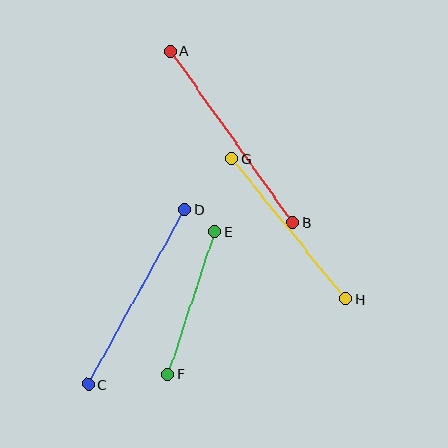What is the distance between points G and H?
The distance is approximately 180 pixels.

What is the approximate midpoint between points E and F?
The midpoint is at approximately (191, 303) pixels.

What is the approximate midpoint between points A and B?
The midpoint is at approximately (231, 137) pixels.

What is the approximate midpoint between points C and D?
The midpoint is at approximately (137, 297) pixels.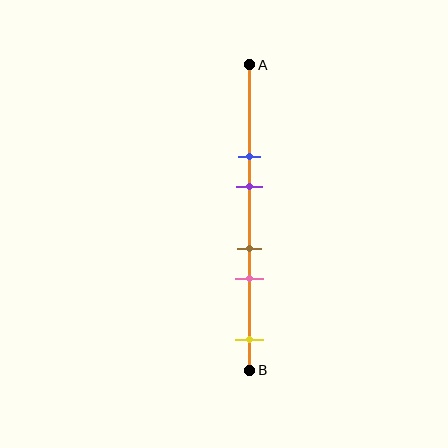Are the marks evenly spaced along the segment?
No, the marks are not evenly spaced.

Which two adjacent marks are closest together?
The brown and pink marks are the closest adjacent pair.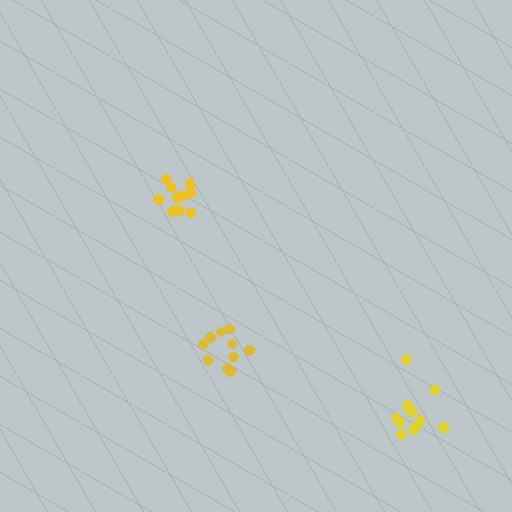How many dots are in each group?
Group 1: 10 dots, Group 2: 11 dots, Group 3: 11 dots (32 total).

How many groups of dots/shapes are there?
There are 3 groups.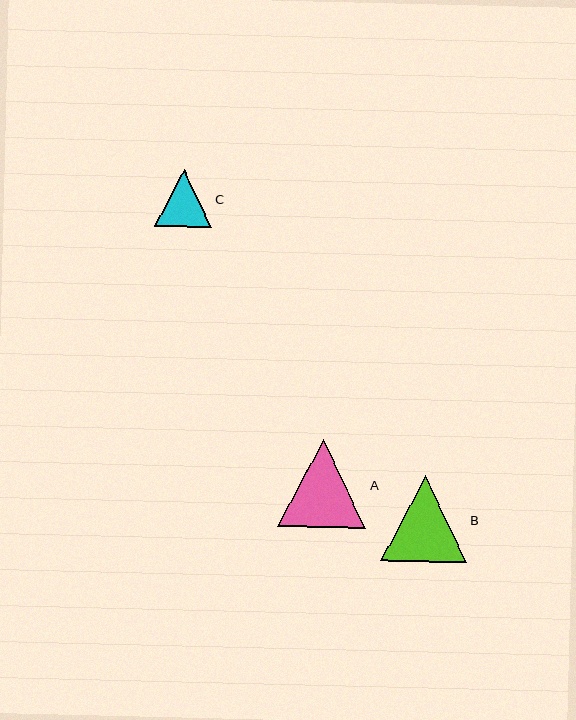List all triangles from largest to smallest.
From largest to smallest: A, B, C.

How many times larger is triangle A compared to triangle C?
Triangle A is approximately 1.6 times the size of triangle C.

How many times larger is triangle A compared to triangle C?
Triangle A is approximately 1.6 times the size of triangle C.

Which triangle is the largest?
Triangle A is the largest with a size of approximately 88 pixels.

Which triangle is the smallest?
Triangle C is the smallest with a size of approximately 57 pixels.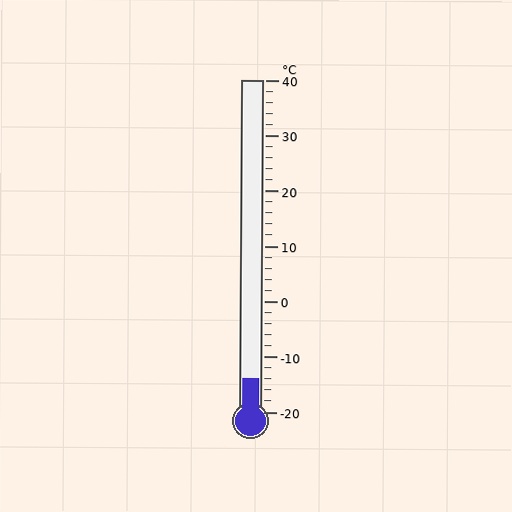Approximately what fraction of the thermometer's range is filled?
The thermometer is filled to approximately 10% of its range.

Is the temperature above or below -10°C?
The temperature is below -10°C.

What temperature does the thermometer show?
The thermometer shows approximately -14°C.